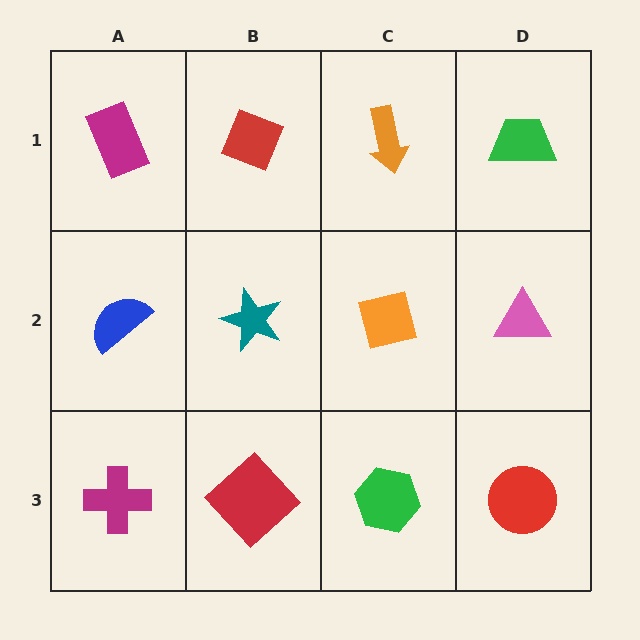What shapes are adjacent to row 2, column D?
A green trapezoid (row 1, column D), a red circle (row 3, column D), an orange square (row 2, column C).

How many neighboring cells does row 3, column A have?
2.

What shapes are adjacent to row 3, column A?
A blue semicircle (row 2, column A), a red diamond (row 3, column B).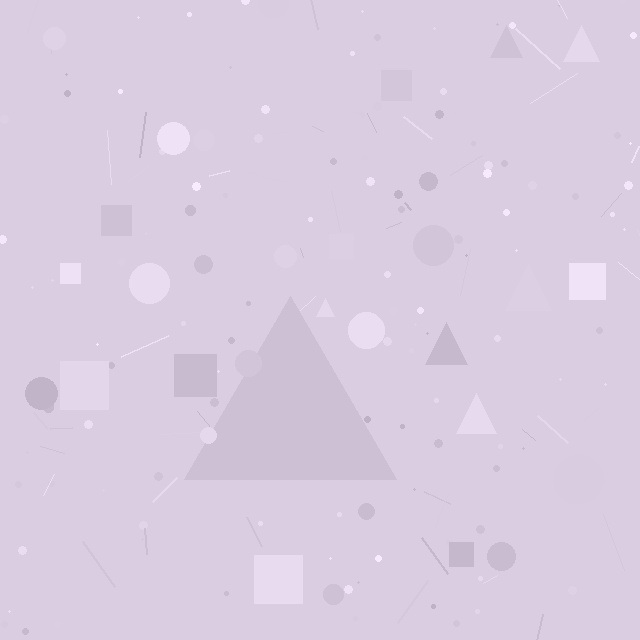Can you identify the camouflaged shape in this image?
The camouflaged shape is a triangle.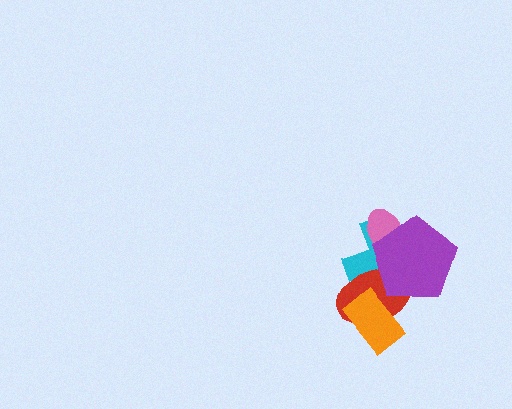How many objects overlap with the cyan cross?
3 objects overlap with the cyan cross.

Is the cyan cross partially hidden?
Yes, it is partially covered by another shape.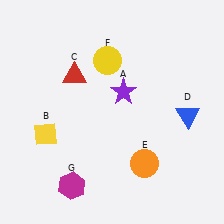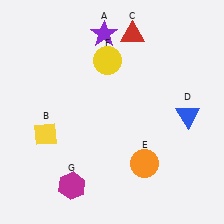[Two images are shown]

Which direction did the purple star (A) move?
The purple star (A) moved up.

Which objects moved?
The objects that moved are: the purple star (A), the red triangle (C).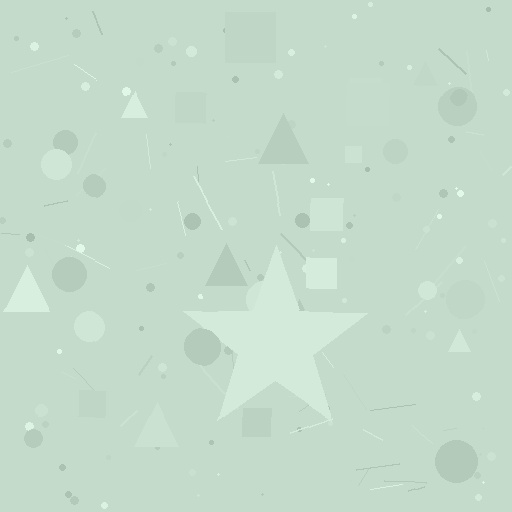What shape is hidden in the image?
A star is hidden in the image.